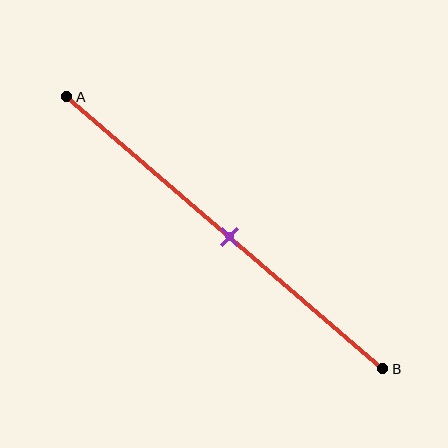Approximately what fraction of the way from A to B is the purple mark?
The purple mark is approximately 50% of the way from A to B.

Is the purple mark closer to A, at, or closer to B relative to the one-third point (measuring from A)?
The purple mark is closer to point B than the one-third point of segment AB.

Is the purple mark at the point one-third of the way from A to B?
No, the mark is at about 50% from A, not at the 33% one-third point.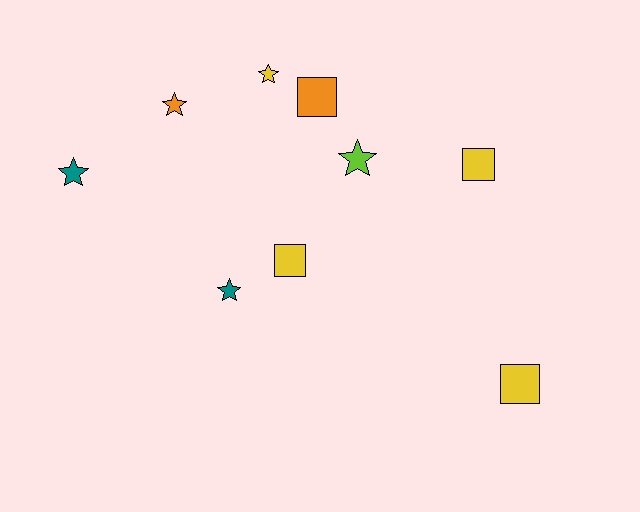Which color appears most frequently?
Yellow, with 4 objects.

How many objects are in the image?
There are 9 objects.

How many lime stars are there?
There is 1 lime star.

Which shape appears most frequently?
Star, with 5 objects.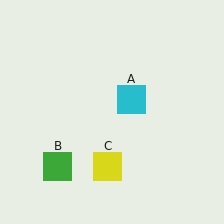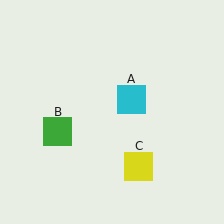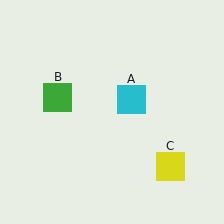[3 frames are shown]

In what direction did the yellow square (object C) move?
The yellow square (object C) moved right.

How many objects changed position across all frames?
2 objects changed position: green square (object B), yellow square (object C).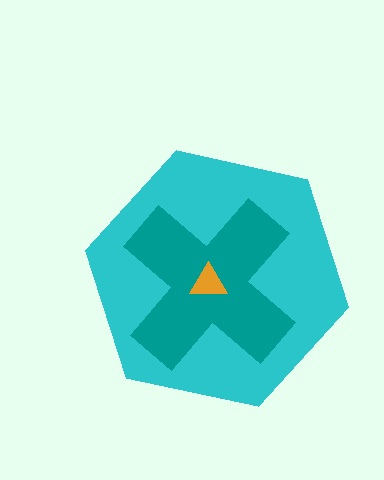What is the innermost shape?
The orange triangle.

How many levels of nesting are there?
3.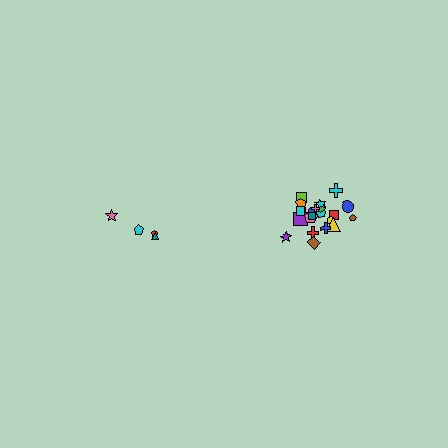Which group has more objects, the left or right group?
The right group.